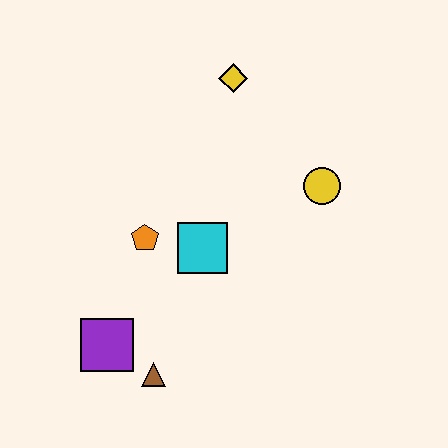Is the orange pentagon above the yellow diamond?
No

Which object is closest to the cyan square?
The orange pentagon is closest to the cyan square.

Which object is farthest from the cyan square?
The yellow diamond is farthest from the cyan square.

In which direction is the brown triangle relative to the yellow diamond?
The brown triangle is below the yellow diamond.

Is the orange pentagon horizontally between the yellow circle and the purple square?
Yes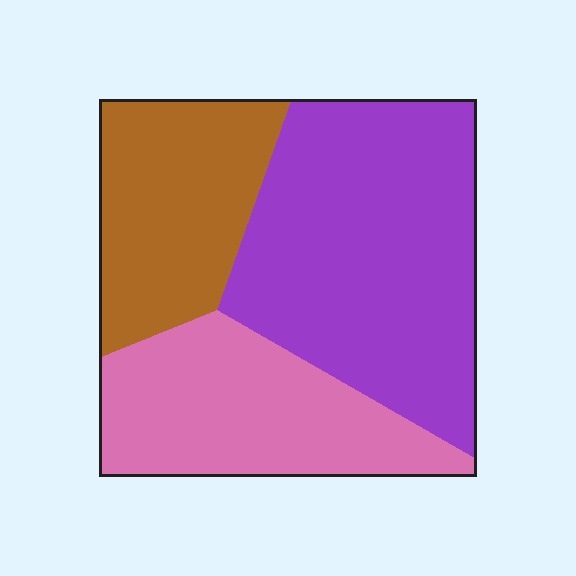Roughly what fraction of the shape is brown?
Brown covers about 25% of the shape.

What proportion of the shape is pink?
Pink covers about 30% of the shape.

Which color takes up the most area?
Purple, at roughly 45%.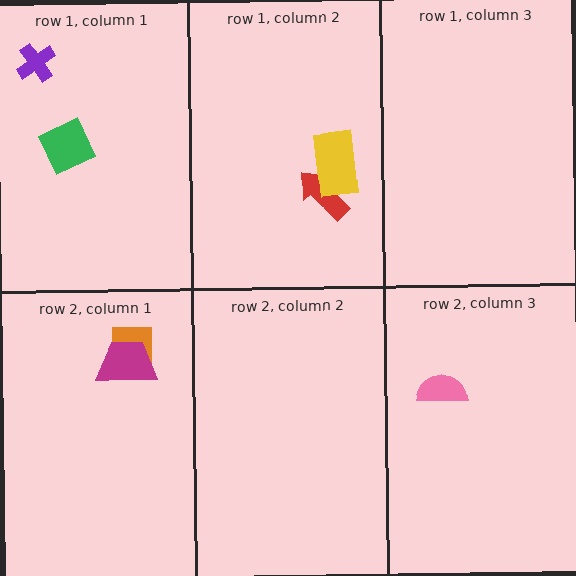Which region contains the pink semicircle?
The row 2, column 3 region.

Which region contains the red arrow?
The row 1, column 2 region.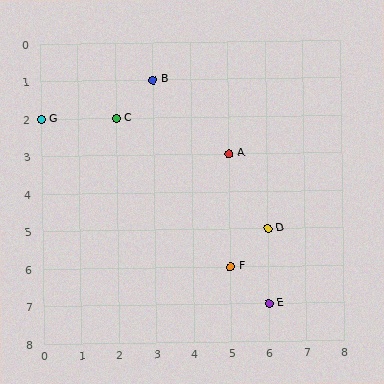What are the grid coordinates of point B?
Point B is at grid coordinates (3, 1).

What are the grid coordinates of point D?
Point D is at grid coordinates (6, 5).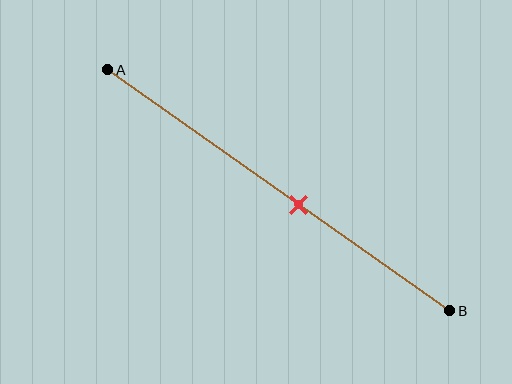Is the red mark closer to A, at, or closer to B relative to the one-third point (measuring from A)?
The red mark is closer to point B than the one-third point of segment AB.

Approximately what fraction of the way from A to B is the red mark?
The red mark is approximately 55% of the way from A to B.